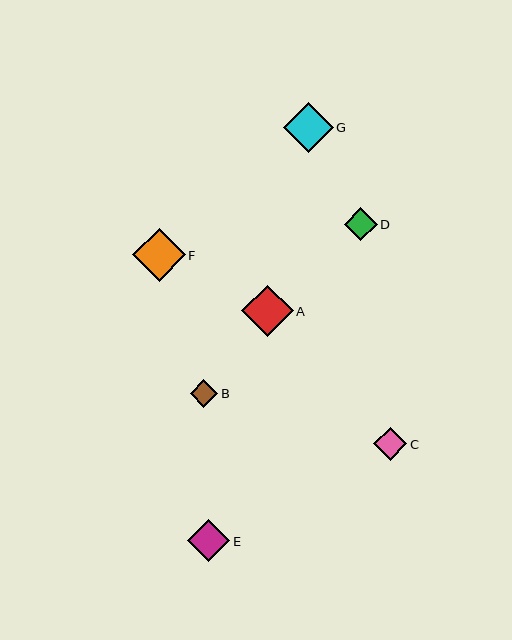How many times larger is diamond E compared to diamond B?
Diamond E is approximately 1.5 times the size of diamond B.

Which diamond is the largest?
Diamond F is the largest with a size of approximately 53 pixels.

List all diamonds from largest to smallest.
From largest to smallest: F, A, G, E, D, C, B.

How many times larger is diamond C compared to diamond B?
Diamond C is approximately 1.2 times the size of diamond B.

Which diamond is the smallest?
Diamond B is the smallest with a size of approximately 28 pixels.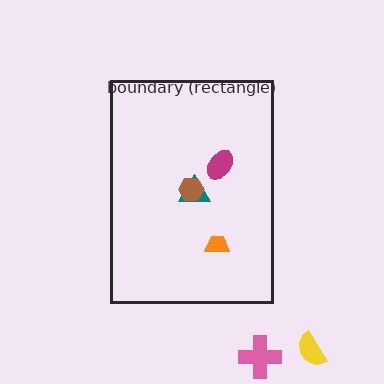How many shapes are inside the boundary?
4 inside, 2 outside.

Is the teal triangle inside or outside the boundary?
Inside.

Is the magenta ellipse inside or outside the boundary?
Inside.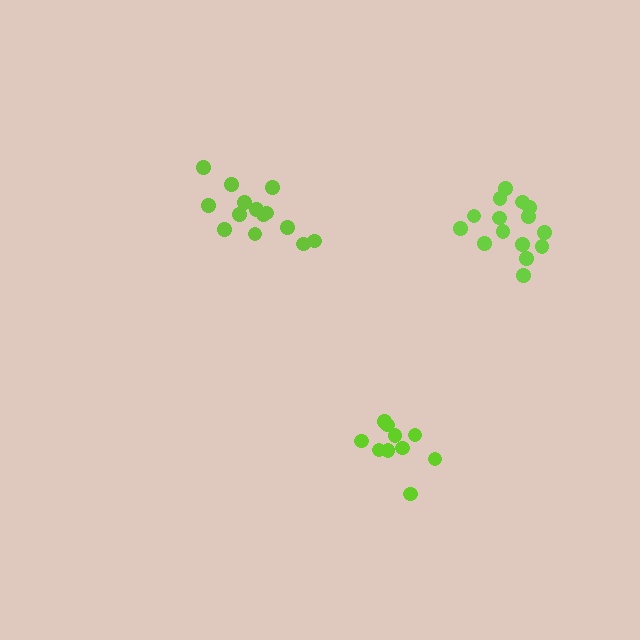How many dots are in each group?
Group 1: 10 dots, Group 2: 14 dots, Group 3: 15 dots (39 total).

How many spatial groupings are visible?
There are 3 spatial groupings.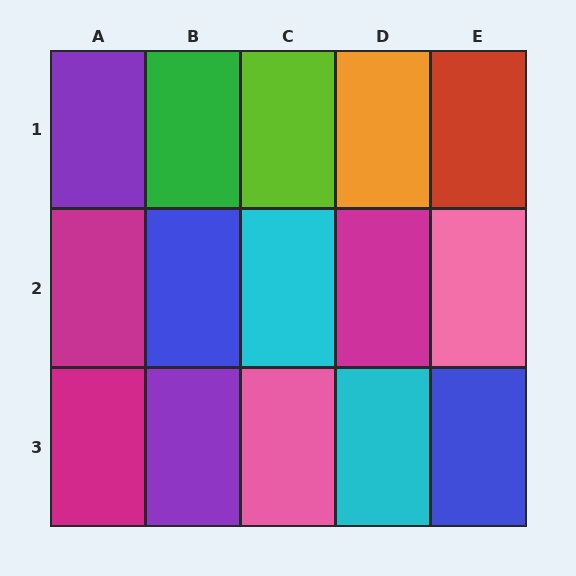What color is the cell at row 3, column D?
Cyan.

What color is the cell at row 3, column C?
Pink.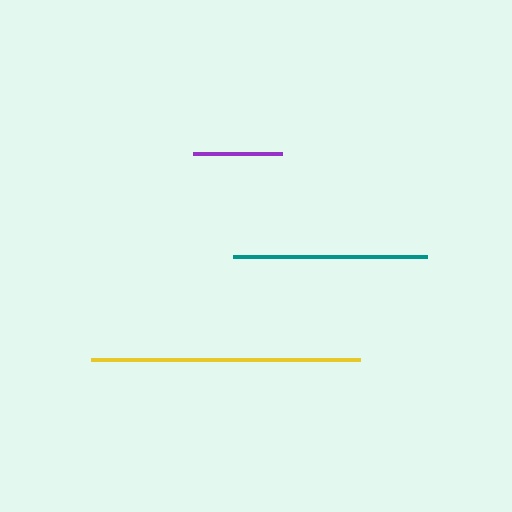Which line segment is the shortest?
The purple line is the shortest at approximately 89 pixels.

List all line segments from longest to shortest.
From longest to shortest: yellow, teal, purple.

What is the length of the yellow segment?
The yellow segment is approximately 269 pixels long.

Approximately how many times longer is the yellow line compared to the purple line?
The yellow line is approximately 3.0 times the length of the purple line.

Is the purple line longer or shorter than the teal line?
The teal line is longer than the purple line.